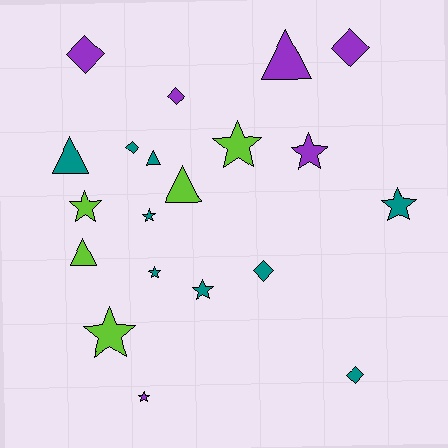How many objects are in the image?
There are 20 objects.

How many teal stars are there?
There are 4 teal stars.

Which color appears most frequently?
Teal, with 9 objects.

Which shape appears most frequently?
Star, with 9 objects.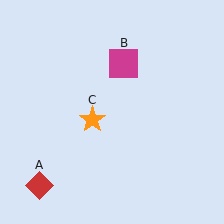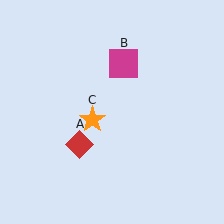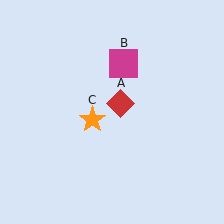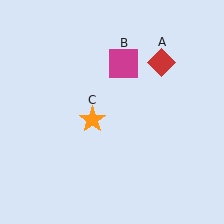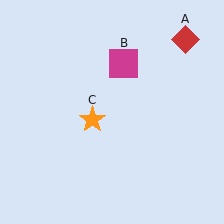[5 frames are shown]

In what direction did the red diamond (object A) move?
The red diamond (object A) moved up and to the right.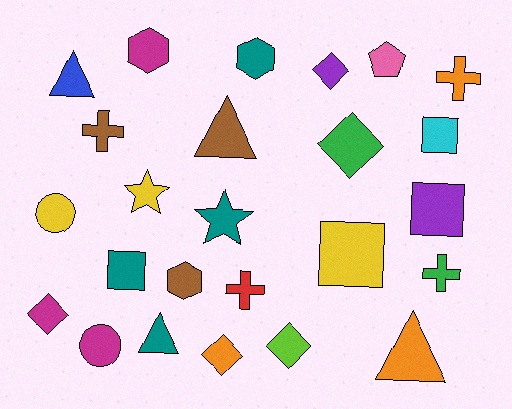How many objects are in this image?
There are 25 objects.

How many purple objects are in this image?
There are 2 purple objects.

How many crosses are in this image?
There are 4 crosses.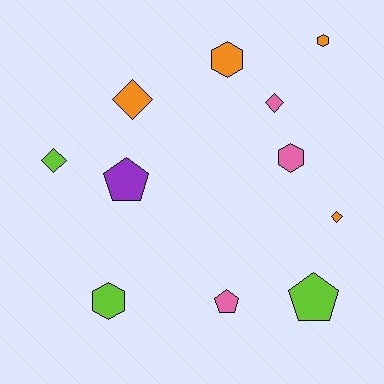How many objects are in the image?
There are 11 objects.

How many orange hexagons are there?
There are 2 orange hexagons.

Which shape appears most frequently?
Hexagon, with 4 objects.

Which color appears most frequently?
Orange, with 4 objects.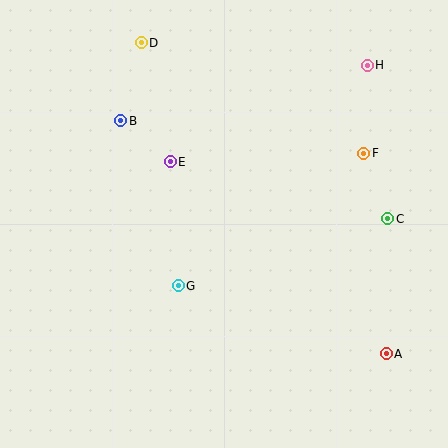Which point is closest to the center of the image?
Point G at (178, 286) is closest to the center.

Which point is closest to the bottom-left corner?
Point G is closest to the bottom-left corner.